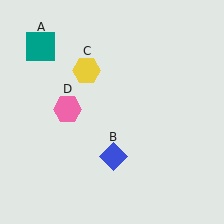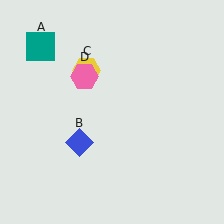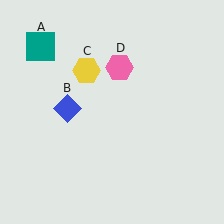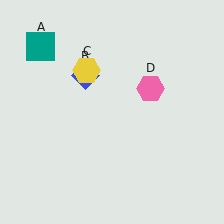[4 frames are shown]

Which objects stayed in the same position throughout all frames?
Teal square (object A) and yellow hexagon (object C) remained stationary.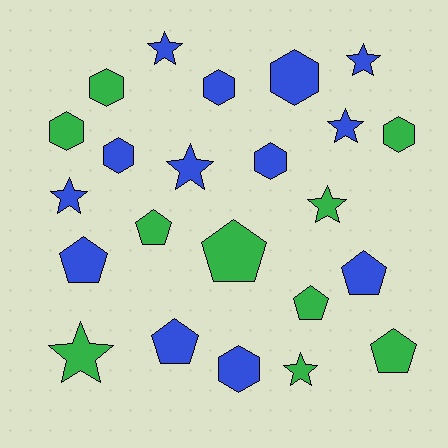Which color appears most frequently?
Blue, with 13 objects.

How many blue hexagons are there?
There are 5 blue hexagons.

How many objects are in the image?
There are 23 objects.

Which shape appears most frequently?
Hexagon, with 8 objects.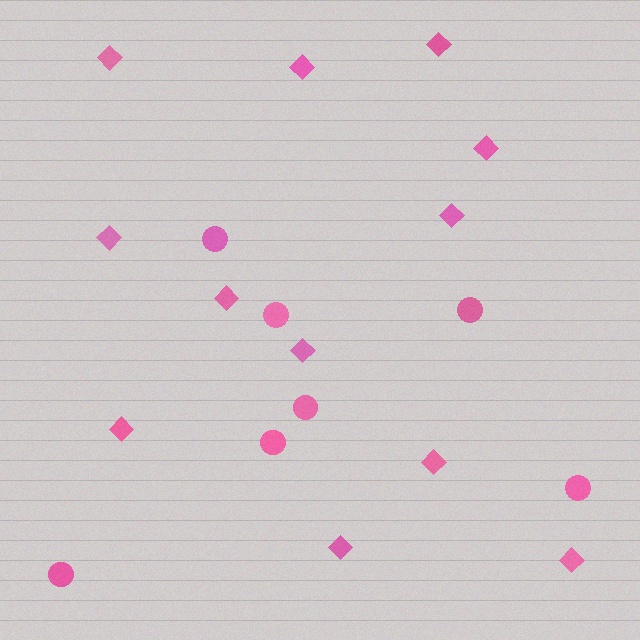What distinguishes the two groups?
There are 2 groups: one group of circles (7) and one group of diamonds (12).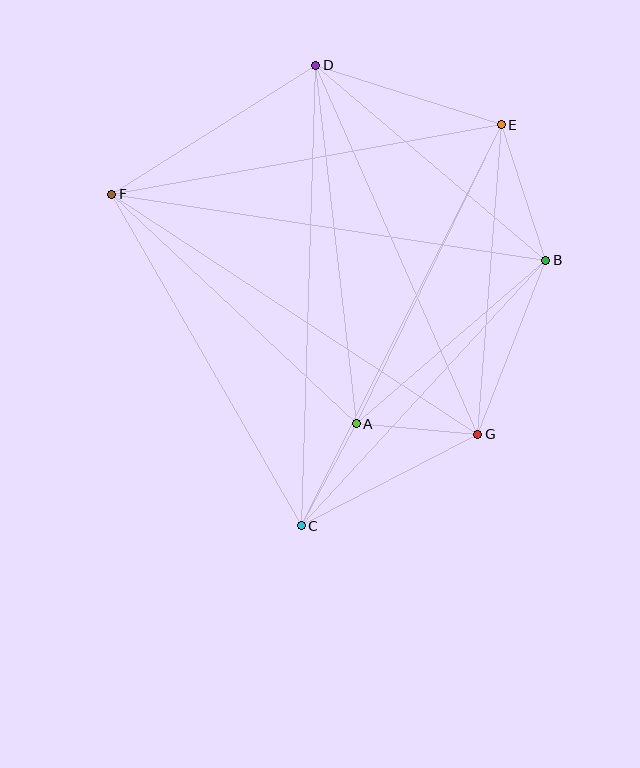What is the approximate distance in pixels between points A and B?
The distance between A and B is approximately 251 pixels.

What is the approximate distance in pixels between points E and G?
The distance between E and G is approximately 310 pixels.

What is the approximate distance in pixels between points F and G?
The distance between F and G is approximately 438 pixels.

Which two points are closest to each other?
Points A and C are closest to each other.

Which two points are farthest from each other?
Points C and D are farthest from each other.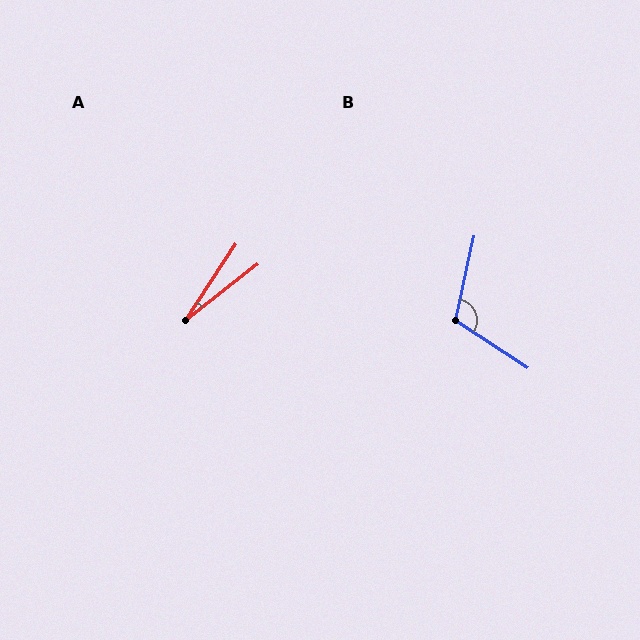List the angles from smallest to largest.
A (18°), B (111°).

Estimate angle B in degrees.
Approximately 111 degrees.